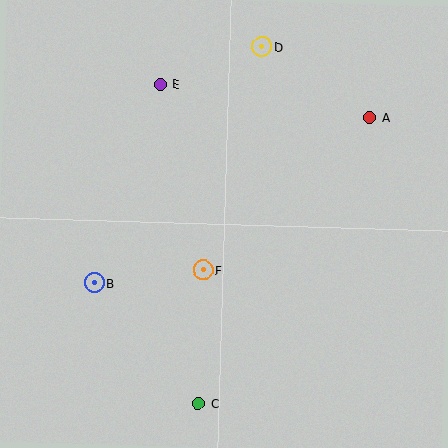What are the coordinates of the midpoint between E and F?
The midpoint between E and F is at (182, 177).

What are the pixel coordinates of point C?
Point C is at (198, 404).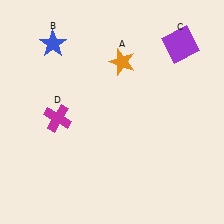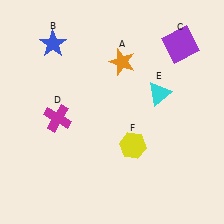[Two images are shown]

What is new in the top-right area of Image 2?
A cyan triangle (E) was added in the top-right area of Image 2.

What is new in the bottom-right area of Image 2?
A yellow hexagon (F) was added in the bottom-right area of Image 2.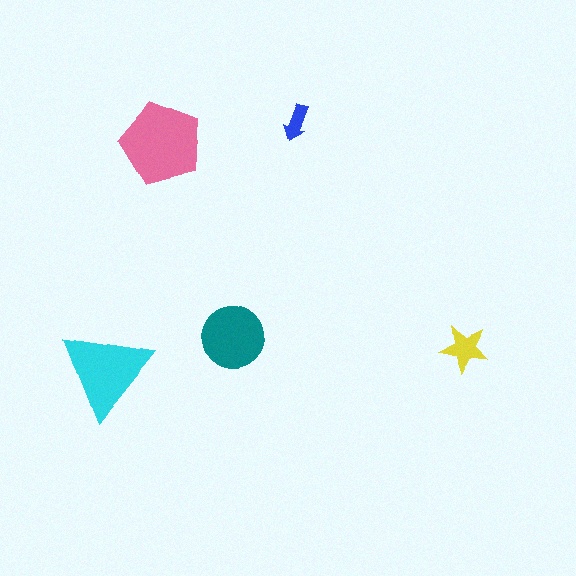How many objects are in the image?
There are 5 objects in the image.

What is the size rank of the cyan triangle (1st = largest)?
2nd.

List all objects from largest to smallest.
The pink pentagon, the cyan triangle, the teal circle, the yellow star, the blue arrow.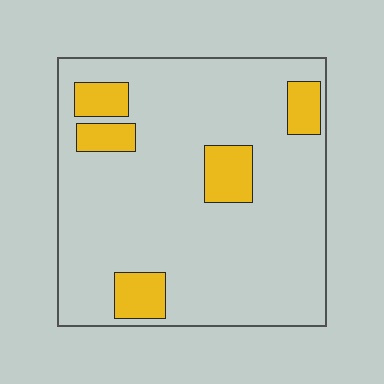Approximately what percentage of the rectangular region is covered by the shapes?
Approximately 15%.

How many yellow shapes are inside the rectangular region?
5.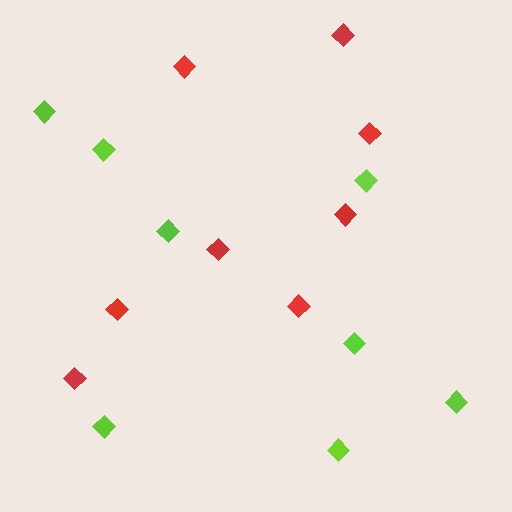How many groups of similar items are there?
There are 2 groups: one group of lime diamonds (8) and one group of red diamonds (8).